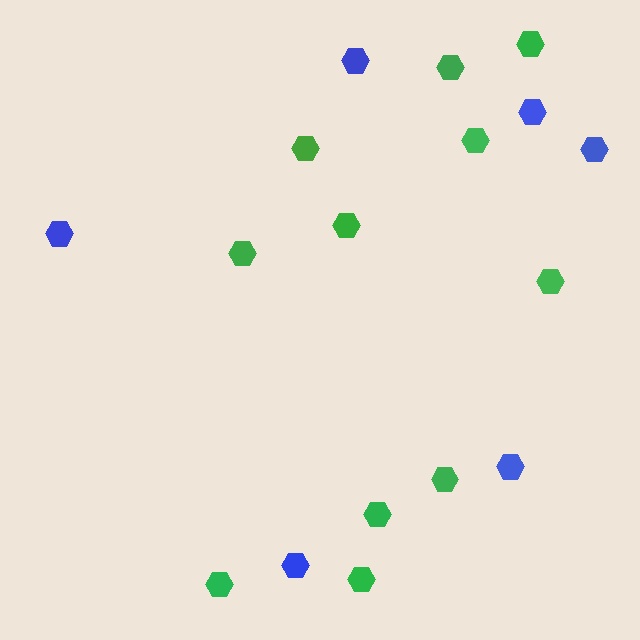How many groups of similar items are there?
There are 2 groups: one group of green hexagons (11) and one group of blue hexagons (6).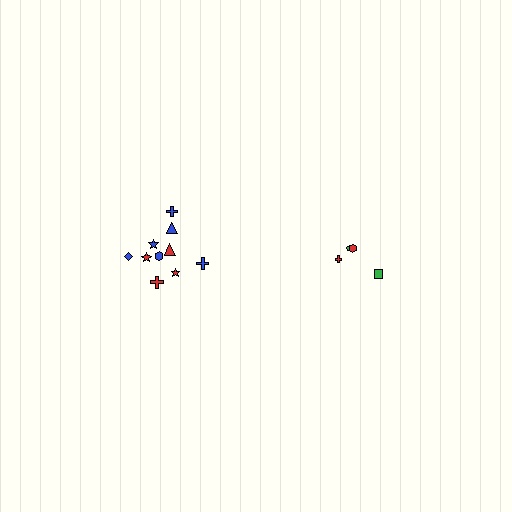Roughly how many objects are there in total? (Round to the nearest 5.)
Roughly 15 objects in total.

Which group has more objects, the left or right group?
The left group.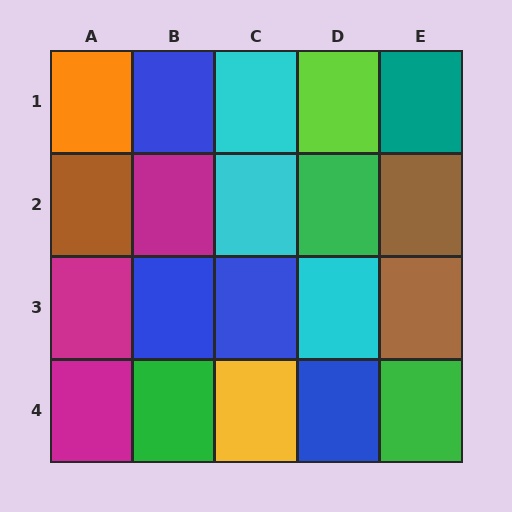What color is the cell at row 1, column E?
Teal.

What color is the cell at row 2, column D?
Green.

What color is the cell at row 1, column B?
Blue.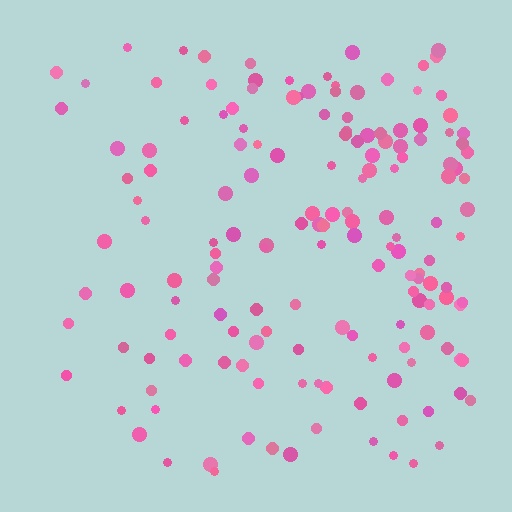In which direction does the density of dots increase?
From left to right, with the right side densest.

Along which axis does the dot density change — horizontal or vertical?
Horizontal.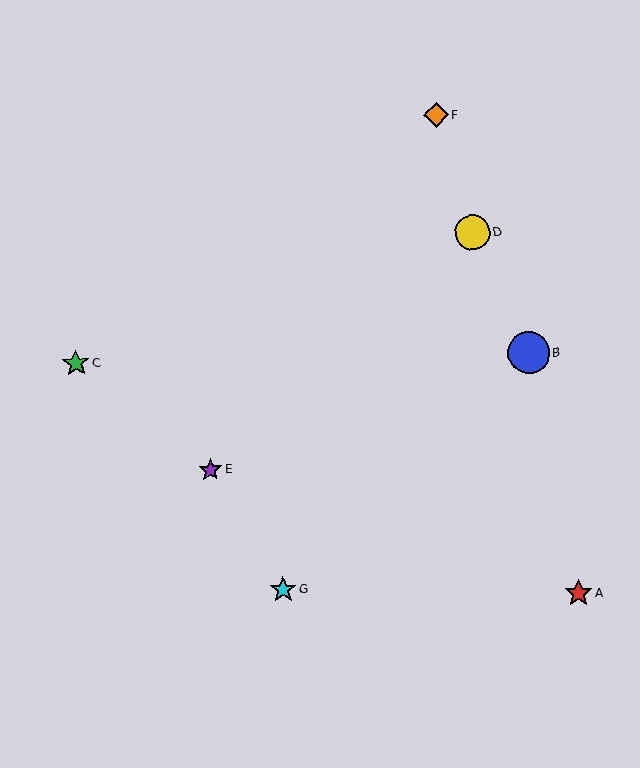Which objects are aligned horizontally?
Objects B, C are aligned horizontally.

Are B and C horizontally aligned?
Yes, both are at y≈353.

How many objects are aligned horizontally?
2 objects (B, C) are aligned horizontally.